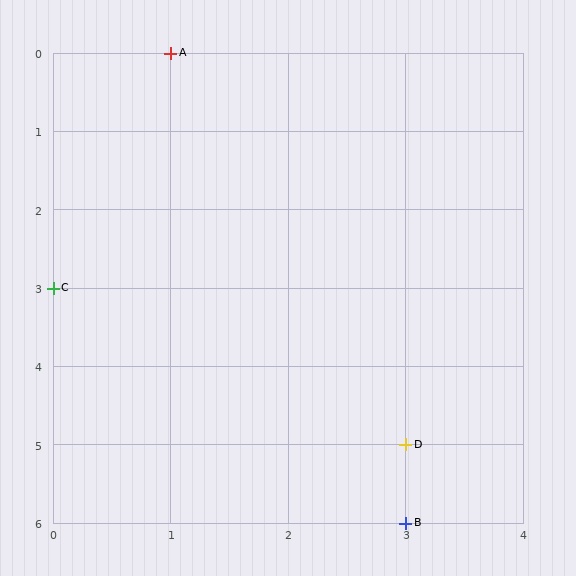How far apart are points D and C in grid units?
Points D and C are 3 columns and 2 rows apart (about 3.6 grid units diagonally).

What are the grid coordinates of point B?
Point B is at grid coordinates (3, 6).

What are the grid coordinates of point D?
Point D is at grid coordinates (3, 5).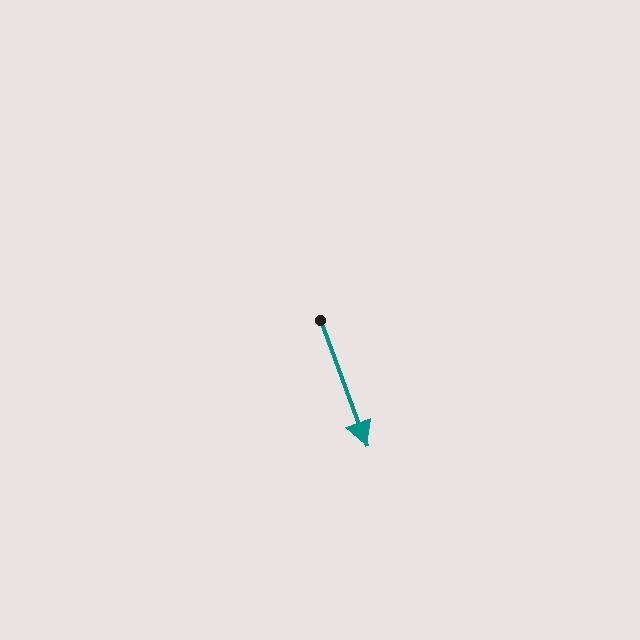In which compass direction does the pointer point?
South.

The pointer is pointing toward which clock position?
Roughly 5 o'clock.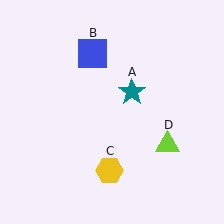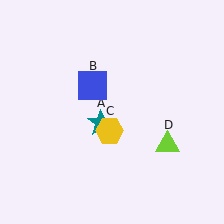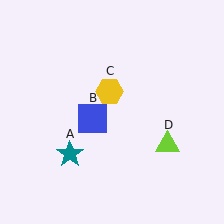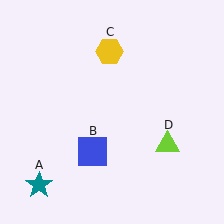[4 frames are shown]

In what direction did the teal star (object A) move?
The teal star (object A) moved down and to the left.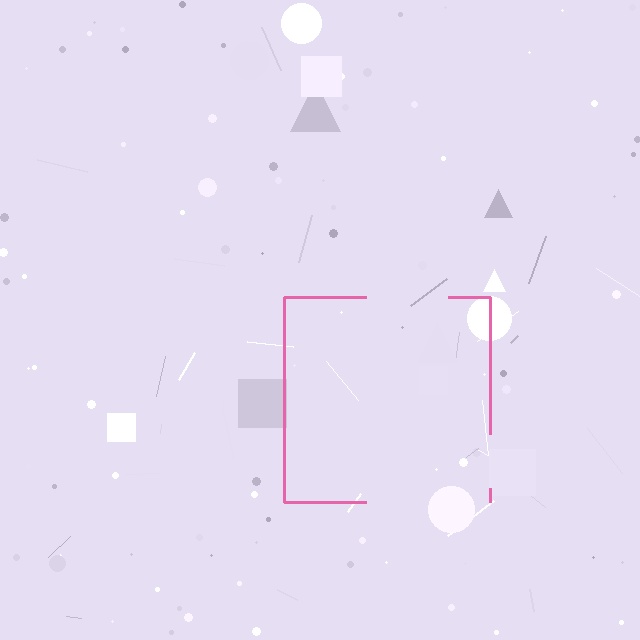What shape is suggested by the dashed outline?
The dashed outline suggests a square.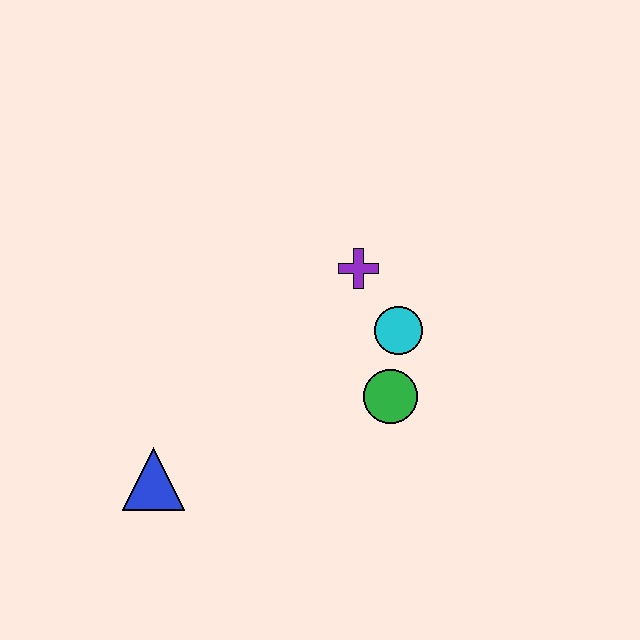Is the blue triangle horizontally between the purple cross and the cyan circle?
No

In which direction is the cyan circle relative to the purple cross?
The cyan circle is below the purple cross.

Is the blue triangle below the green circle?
Yes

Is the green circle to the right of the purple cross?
Yes